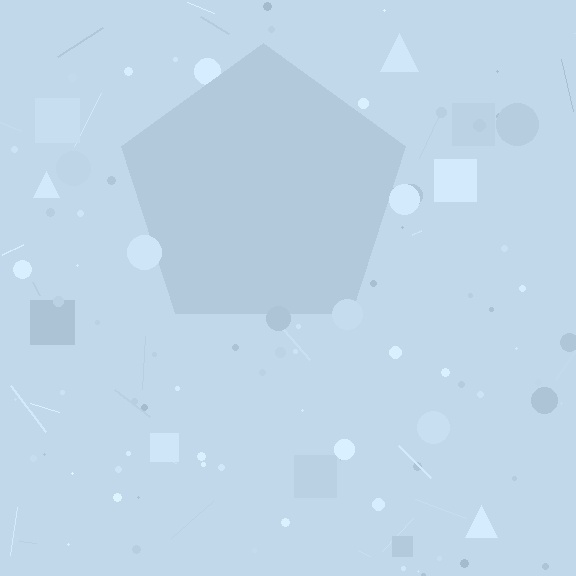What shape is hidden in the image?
A pentagon is hidden in the image.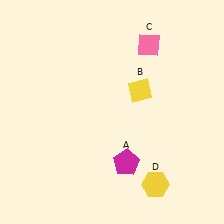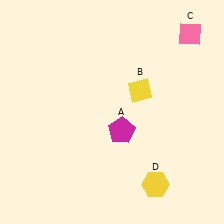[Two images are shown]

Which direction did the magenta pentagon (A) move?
The magenta pentagon (A) moved up.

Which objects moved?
The objects that moved are: the magenta pentagon (A), the pink diamond (C).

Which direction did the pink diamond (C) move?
The pink diamond (C) moved right.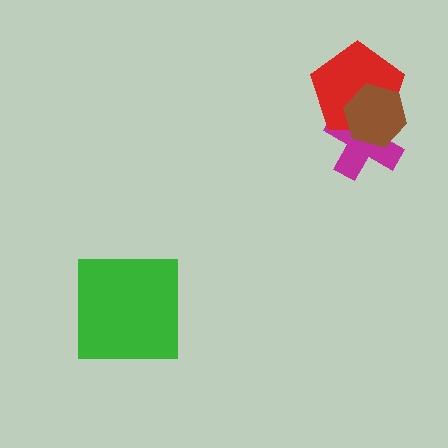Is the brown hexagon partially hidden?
No, no other shape covers it.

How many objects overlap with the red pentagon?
2 objects overlap with the red pentagon.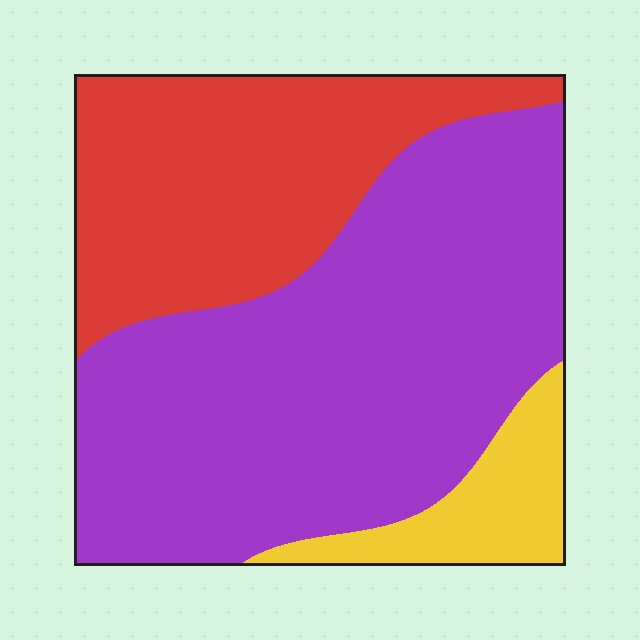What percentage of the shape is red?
Red takes up between a quarter and a half of the shape.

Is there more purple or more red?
Purple.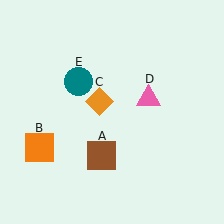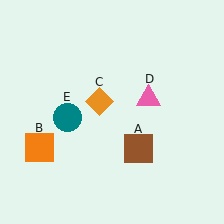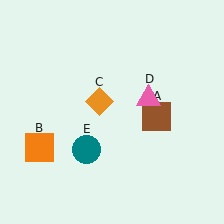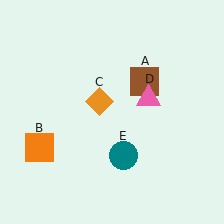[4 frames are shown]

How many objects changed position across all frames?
2 objects changed position: brown square (object A), teal circle (object E).